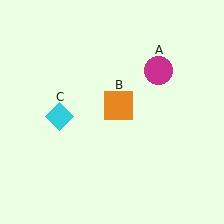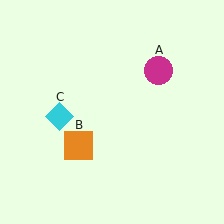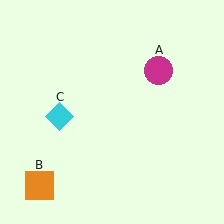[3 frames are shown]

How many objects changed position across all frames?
1 object changed position: orange square (object B).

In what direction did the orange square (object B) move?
The orange square (object B) moved down and to the left.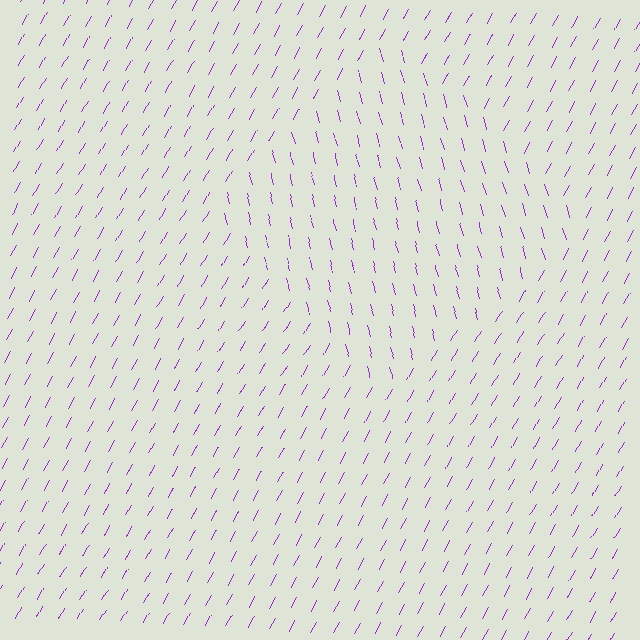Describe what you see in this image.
The image is filled with small purple line segments. A diamond region in the image has lines oriented differently from the surrounding lines, creating a visible texture boundary.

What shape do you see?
I see a diamond.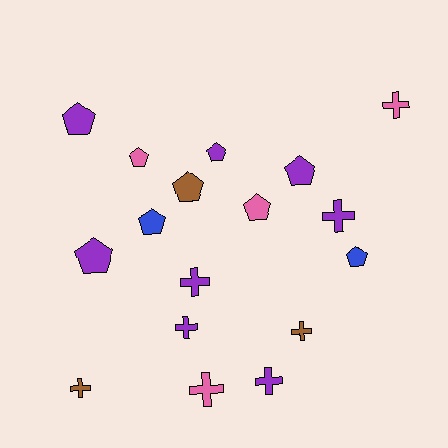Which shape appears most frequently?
Pentagon, with 9 objects.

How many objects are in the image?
There are 17 objects.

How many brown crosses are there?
There are 2 brown crosses.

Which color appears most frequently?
Purple, with 8 objects.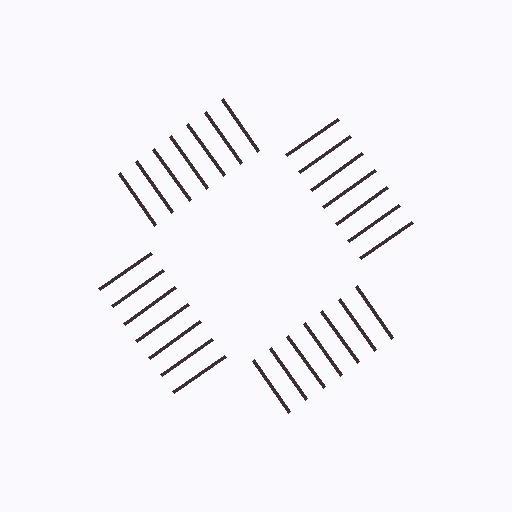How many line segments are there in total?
28 — 7 along each of the 4 edges.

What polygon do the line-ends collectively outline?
An illusory square — the line segments terminate on its edges but no continuous stroke is drawn.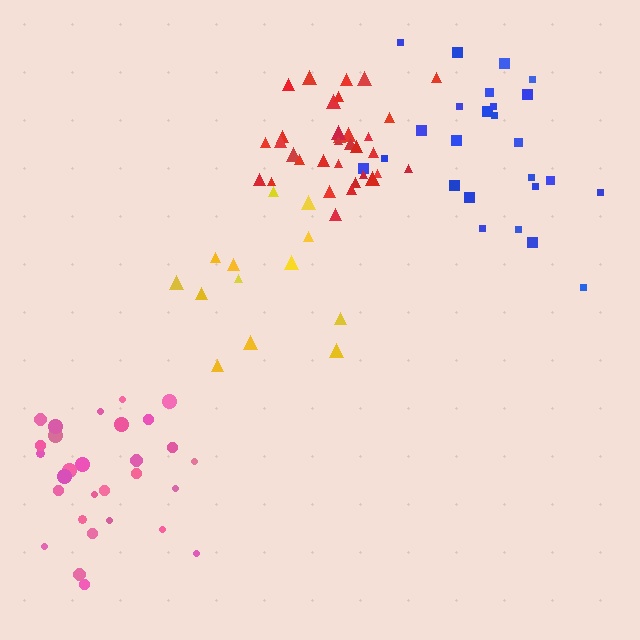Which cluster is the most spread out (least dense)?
Yellow.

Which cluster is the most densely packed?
Red.